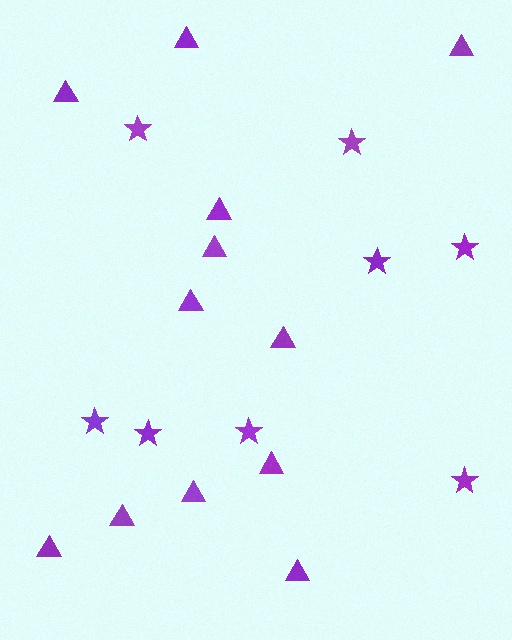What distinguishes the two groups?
There are 2 groups: one group of triangles (12) and one group of stars (8).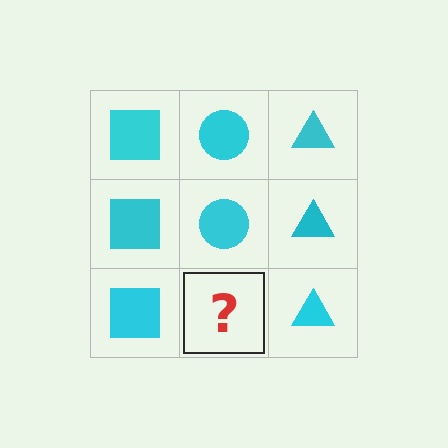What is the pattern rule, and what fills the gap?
The rule is that each column has a consistent shape. The gap should be filled with a cyan circle.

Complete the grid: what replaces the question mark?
The question mark should be replaced with a cyan circle.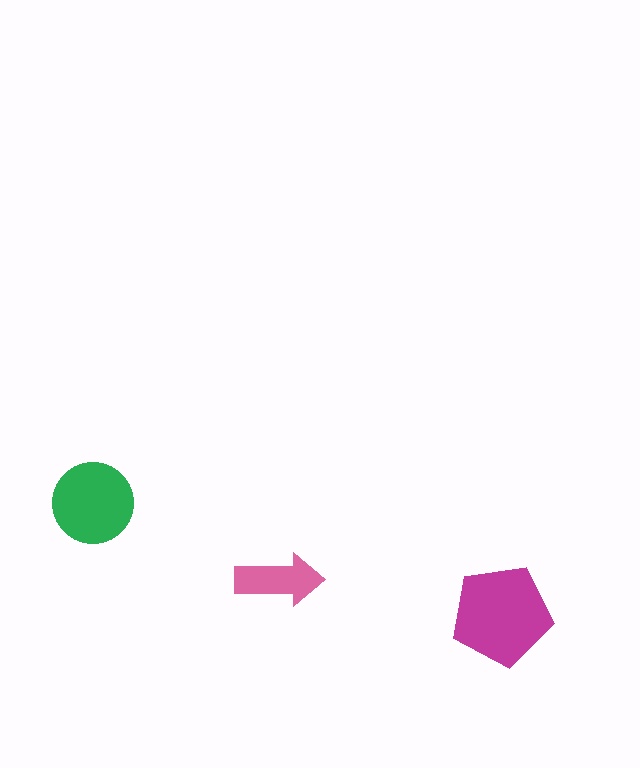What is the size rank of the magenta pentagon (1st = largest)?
1st.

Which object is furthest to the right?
The magenta pentagon is rightmost.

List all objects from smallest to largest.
The pink arrow, the green circle, the magenta pentagon.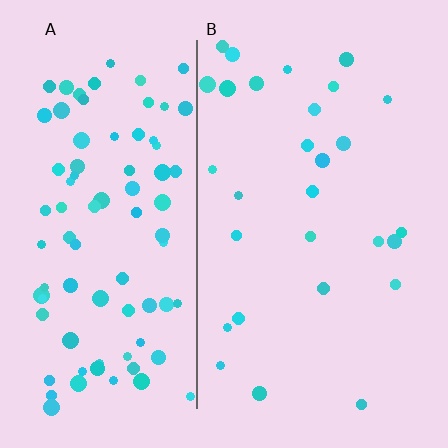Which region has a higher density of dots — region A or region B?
A (the left).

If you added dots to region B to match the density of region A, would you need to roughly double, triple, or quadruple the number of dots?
Approximately triple.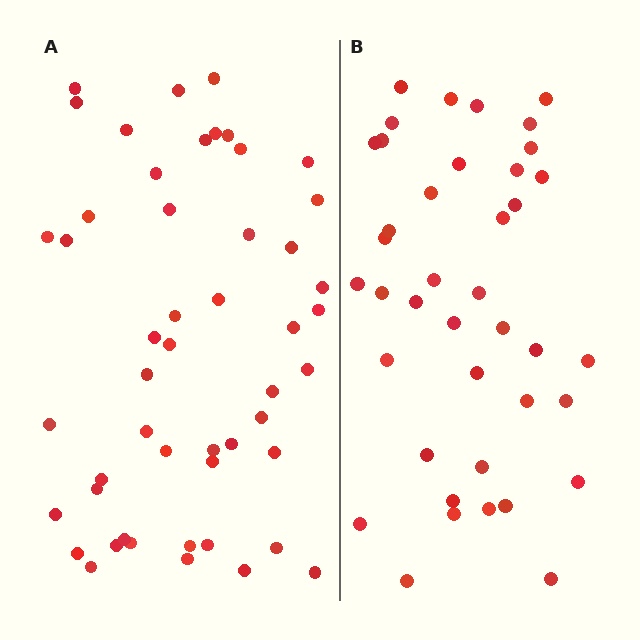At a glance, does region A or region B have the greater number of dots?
Region A (the left region) has more dots.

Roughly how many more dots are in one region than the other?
Region A has roughly 10 or so more dots than region B.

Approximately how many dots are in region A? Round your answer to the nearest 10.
About 50 dots.